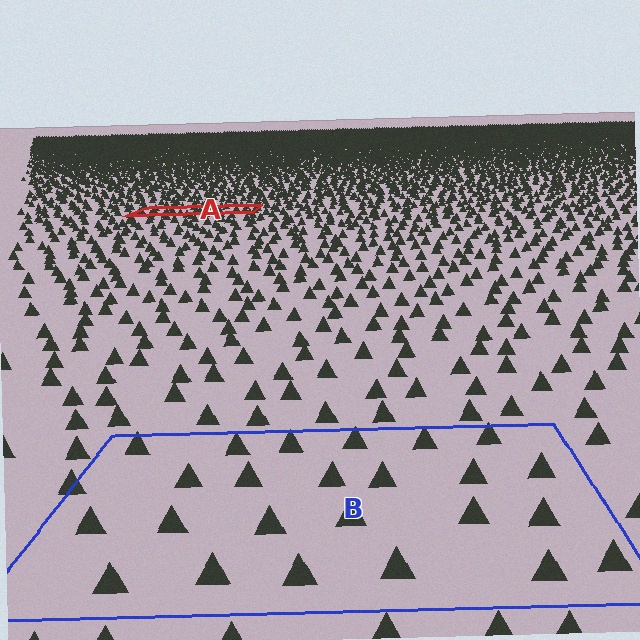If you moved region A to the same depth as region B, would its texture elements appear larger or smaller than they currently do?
They would appear larger. At a closer depth, the same texture elements are projected at a bigger on-screen size.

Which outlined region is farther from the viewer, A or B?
Region A is farther from the viewer — the texture elements inside it appear smaller and more densely packed.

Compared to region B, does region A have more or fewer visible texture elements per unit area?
Region A has more texture elements per unit area — they are packed more densely because it is farther away.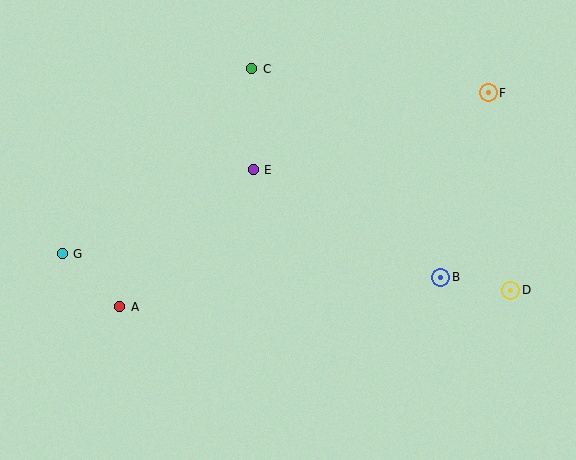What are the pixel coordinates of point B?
Point B is at (441, 277).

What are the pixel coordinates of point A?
Point A is at (120, 307).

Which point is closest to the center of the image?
Point E at (253, 170) is closest to the center.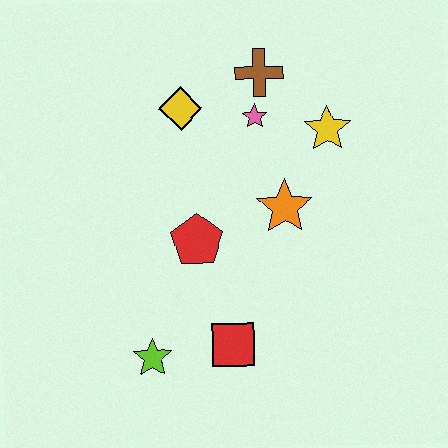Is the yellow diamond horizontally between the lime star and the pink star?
Yes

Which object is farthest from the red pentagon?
The brown cross is farthest from the red pentagon.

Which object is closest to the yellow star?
The pink star is closest to the yellow star.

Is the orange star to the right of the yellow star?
No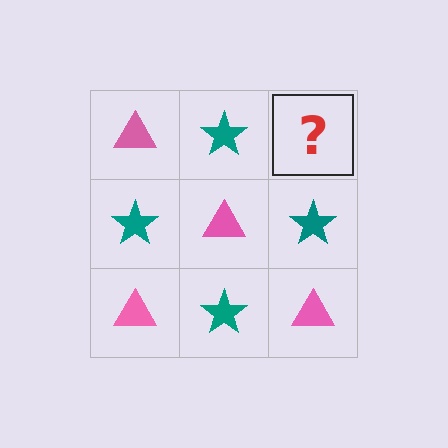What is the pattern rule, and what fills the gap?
The rule is that it alternates pink triangle and teal star in a checkerboard pattern. The gap should be filled with a pink triangle.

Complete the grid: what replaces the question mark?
The question mark should be replaced with a pink triangle.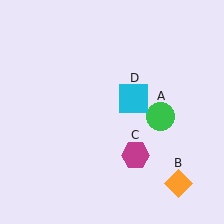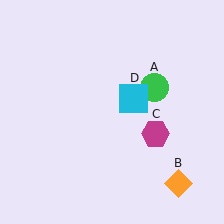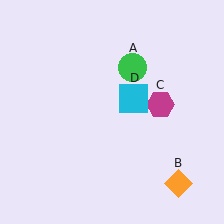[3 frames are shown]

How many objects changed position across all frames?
2 objects changed position: green circle (object A), magenta hexagon (object C).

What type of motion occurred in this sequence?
The green circle (object A), magenta hexagon (object C) rotated counterclockwise around the center of the scene.